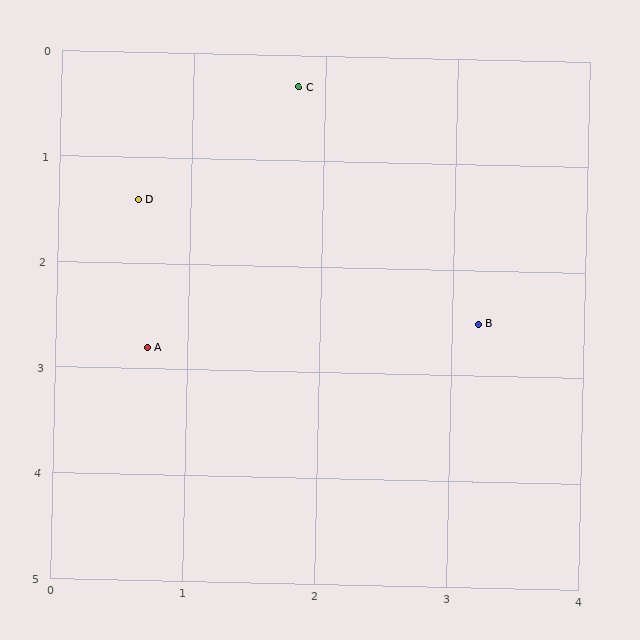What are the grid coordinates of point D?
Point D is at approximately (0.6, 1.4).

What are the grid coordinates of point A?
Point A is at approximately (0.7, 2.8).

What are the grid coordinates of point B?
Point B is at approximately (3.2, 2.5).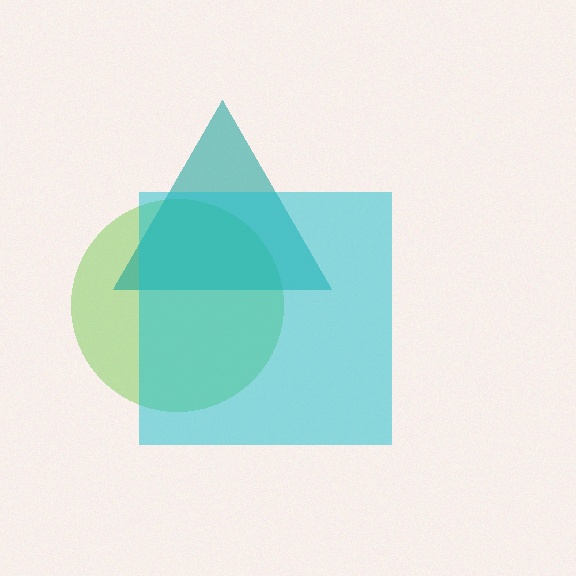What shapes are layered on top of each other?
The layered shapes are: a lime circle, a teal triangle, a cyan square.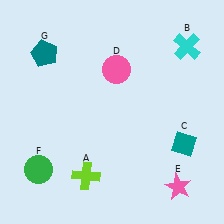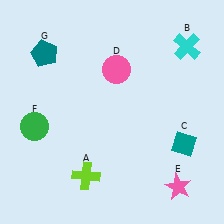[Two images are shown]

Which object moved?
The green circle (F) moved up.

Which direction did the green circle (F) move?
The green circle (F) moved up.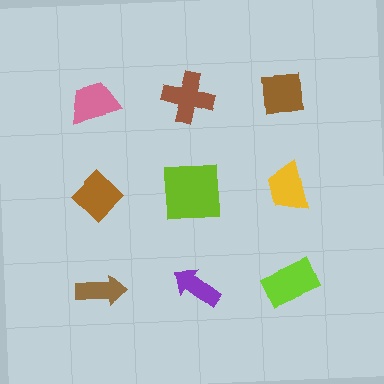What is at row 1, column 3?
A brown square.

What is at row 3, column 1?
A brown arrow.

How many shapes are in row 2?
3 shapes.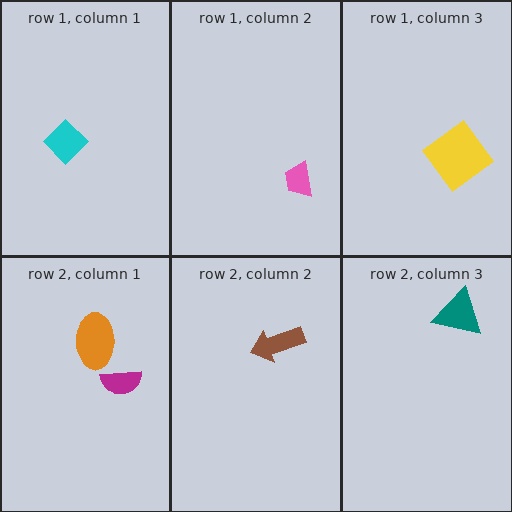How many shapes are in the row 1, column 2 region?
1.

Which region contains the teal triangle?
The row 2, column 3 region.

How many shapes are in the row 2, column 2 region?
1.